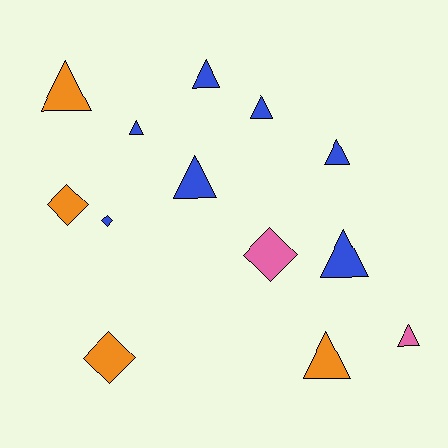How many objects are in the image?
There are 13 objects.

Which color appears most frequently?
Blue, with 7 objects.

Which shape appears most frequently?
Triangle, with 9 objects.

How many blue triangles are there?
There are 6 blue triangles.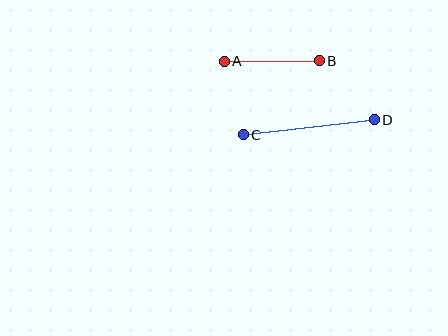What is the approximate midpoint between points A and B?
The midpoint is at approximately (272, 61) pixels.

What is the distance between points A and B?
The distance is approximately 95 pixels.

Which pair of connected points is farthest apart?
Points C and D are farthest apart.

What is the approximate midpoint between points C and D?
The midpoint is at approximately (309, 127) pixels.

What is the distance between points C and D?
The distance is approximately 132 pixels.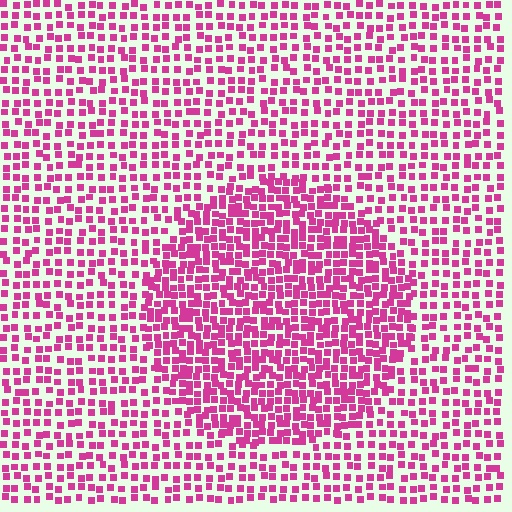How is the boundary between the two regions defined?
The boundary is defined by a change in element density (approximately 1.8x ratio). All elements are the same color, size, and shape.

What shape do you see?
I see a circle.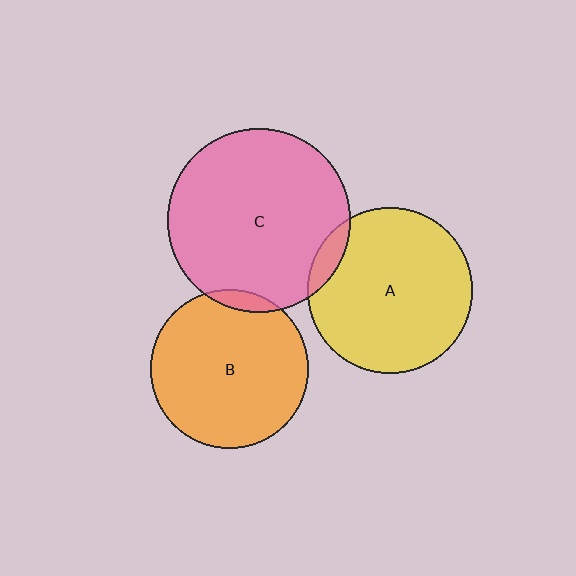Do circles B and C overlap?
Yes.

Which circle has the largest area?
Circle C (pink).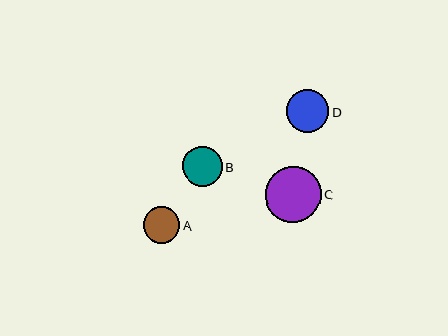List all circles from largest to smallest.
From largest to smallest: C, D, B, A.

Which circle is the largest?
Circle C is the largest with a size of approximately 56 pixels.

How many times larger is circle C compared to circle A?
Circle C is approximately 1.5 times the size of circle A.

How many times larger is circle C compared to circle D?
Circle C is approximately 1.3 times the size of circle D.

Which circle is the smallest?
Circle A is the smallest with a size of approximately 36 pixels.